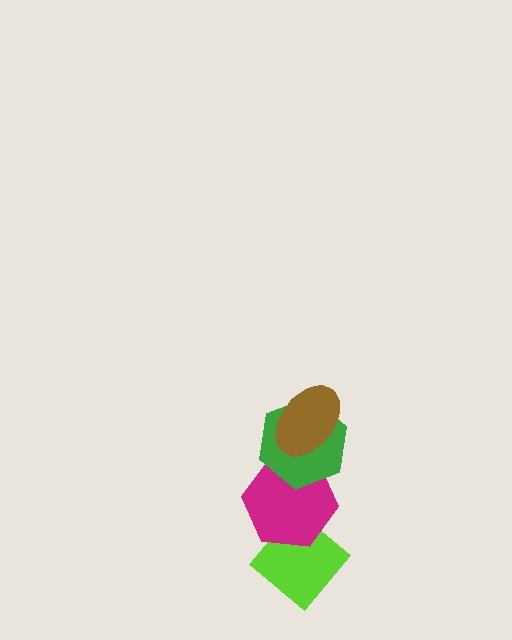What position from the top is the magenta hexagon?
The magenta hexagon is 3rd from the top.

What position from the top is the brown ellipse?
The brown ellipse is 1st from the top.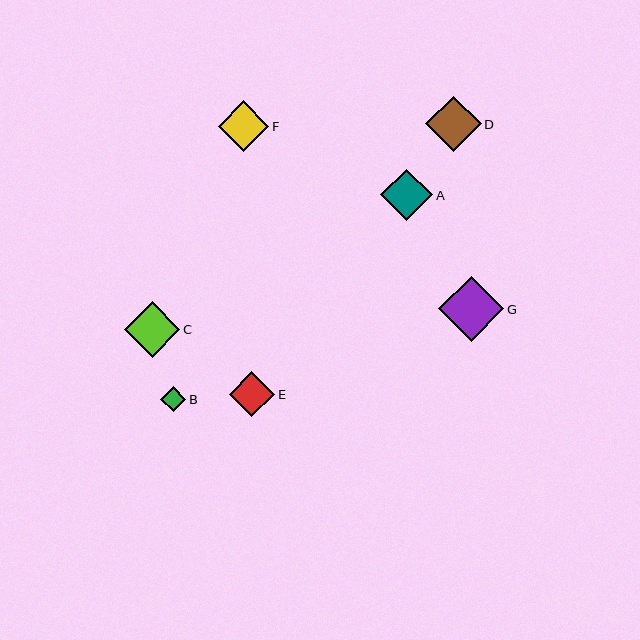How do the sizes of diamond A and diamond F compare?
Diamond A and diamond F are approximately the same size.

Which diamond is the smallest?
Diamond B is the smallest with a size of approximately 25 pixels.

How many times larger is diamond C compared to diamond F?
Diamond C is approximately 1.1 times the size of diamond F.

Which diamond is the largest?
Diamond G is the largest with a size of approximately 65 pixels.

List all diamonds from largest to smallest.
From largest to smallest: G, D, C, A, F, E, B.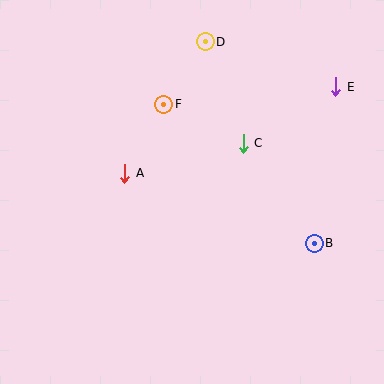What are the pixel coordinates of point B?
Point B is at (314, 243).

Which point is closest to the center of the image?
Point A at (125, 173) is closest to the center.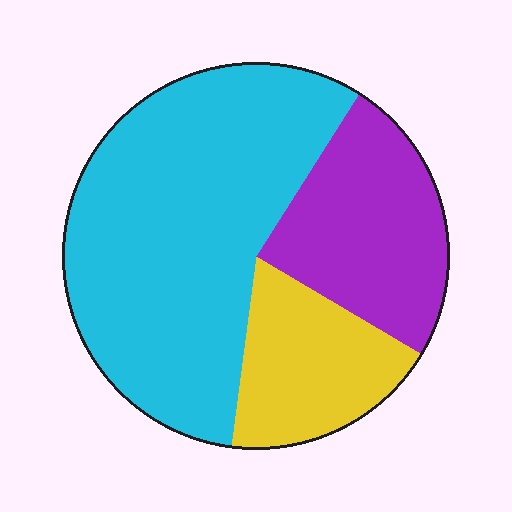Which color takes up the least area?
Yellow, at roughly 20%.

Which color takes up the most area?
Cyan, at roughly 55%.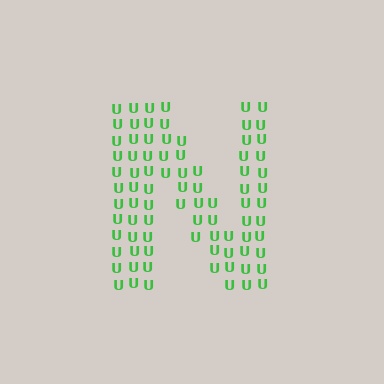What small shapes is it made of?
It is made of small letter U's.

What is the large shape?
The large shape is the letter N.